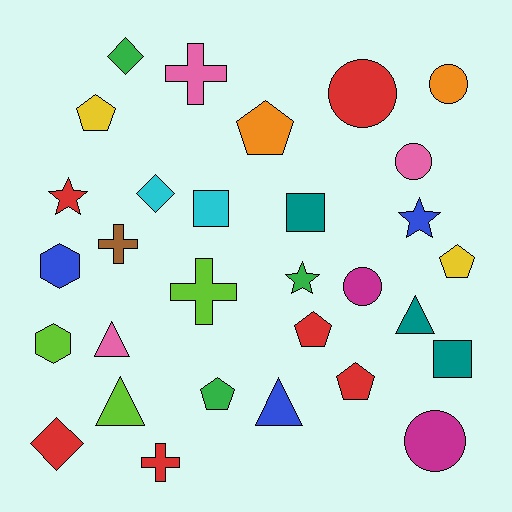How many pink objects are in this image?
There are 3 pink objects.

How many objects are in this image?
There are 30 objects.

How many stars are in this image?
There are 3 stars.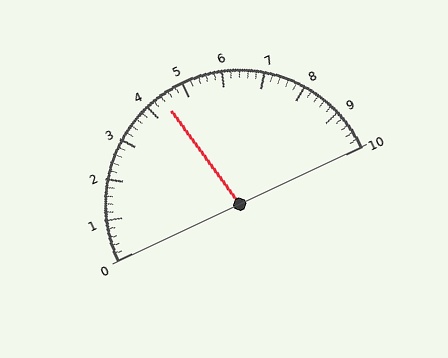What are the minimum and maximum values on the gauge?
The gauge ranges from 0 to 10.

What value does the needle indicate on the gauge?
The needle indicates approximately 4.4.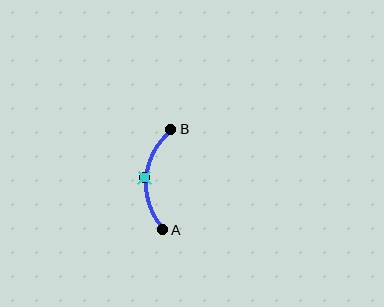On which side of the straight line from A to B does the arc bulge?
The arc bulges to the left of the straight line connecting A and B.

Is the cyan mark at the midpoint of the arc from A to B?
Yes. The cyan mark lies on the arc at equal arc-length from both A and B — it is the arc midpoint.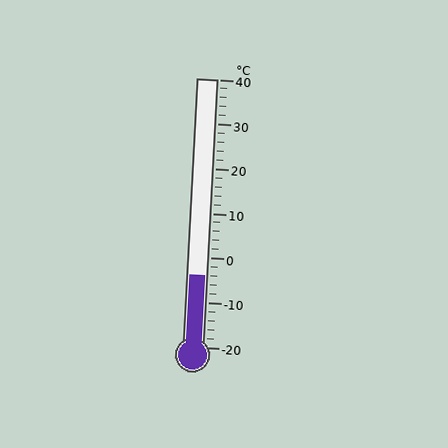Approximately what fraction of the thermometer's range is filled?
The thermometer is filled to approximately 25% of its range.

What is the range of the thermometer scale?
The thermometer scale ranges from -20°C to 40°C.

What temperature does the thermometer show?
The thermometer shows approximately -4°C.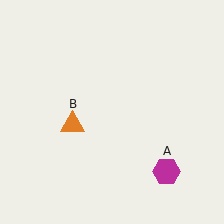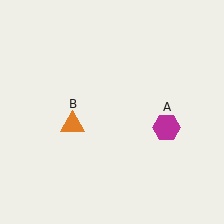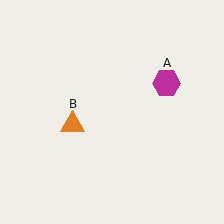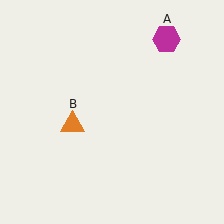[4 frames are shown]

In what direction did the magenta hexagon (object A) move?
The magenta hexagon (object A) moved up.